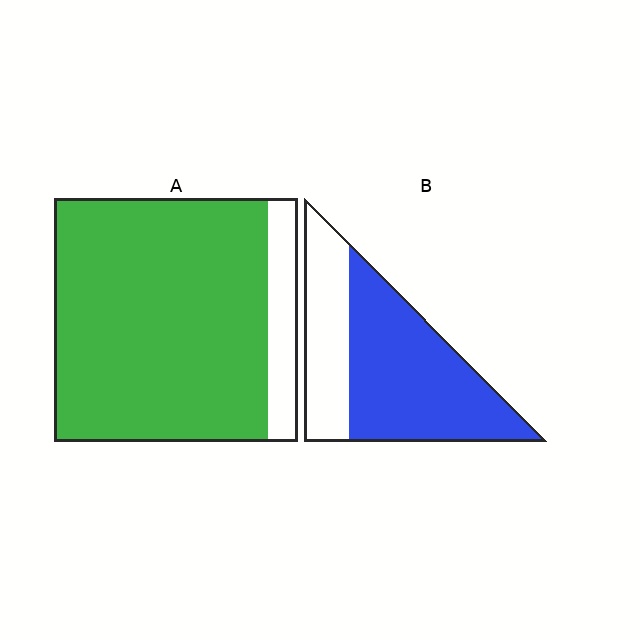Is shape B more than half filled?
Yes.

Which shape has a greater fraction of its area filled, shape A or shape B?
Shape A.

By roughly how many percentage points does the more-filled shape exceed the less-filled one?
By roughly 20 percentage points (A over B).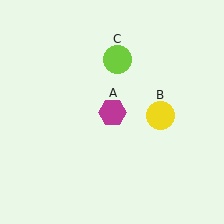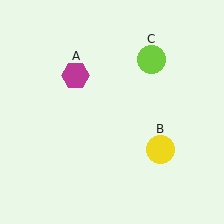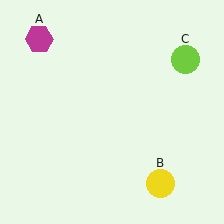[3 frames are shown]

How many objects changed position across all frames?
3 objects changed position: magenta hexagon (object A), yellow circle (object B), lime circle (object C).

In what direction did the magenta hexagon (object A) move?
The magenta hexagon (object A) moved up and to the left.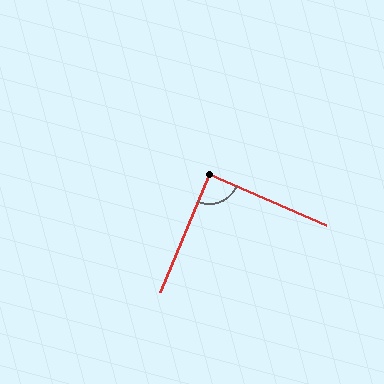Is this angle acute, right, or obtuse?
It is approximately a right angle.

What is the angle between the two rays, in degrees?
Approximately 89 degrees.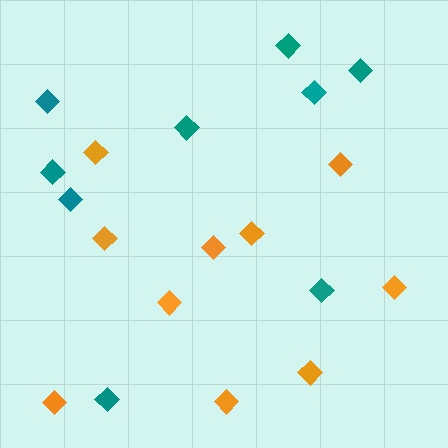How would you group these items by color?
There are 2 groups: one group of teal diamonds (9) and one group of orange diamonds (10).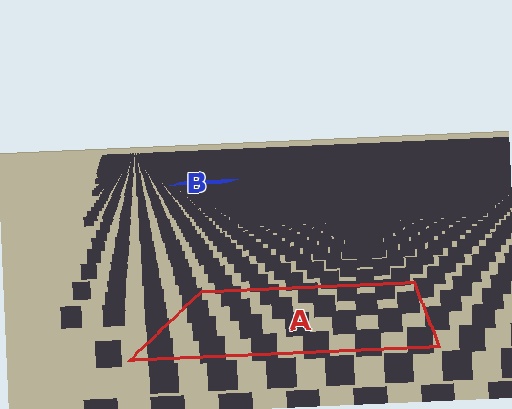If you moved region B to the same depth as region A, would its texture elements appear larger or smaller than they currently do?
They would appear larger. At a closer depth, the same texture elements are projected at a bigger on-screen size.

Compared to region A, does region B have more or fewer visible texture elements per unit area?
Region B has more texture elements per unit area — they are packed more densely because it is farther away.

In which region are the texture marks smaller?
The texture marks are smaller in region B, because it is farther away.